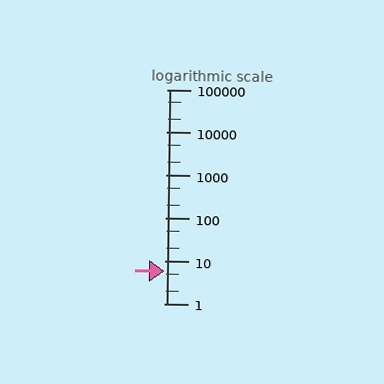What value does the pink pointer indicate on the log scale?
The pointer indicates approximately 5.9.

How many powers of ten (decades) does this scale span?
The scale spans 5 decades, from 1 to 100000.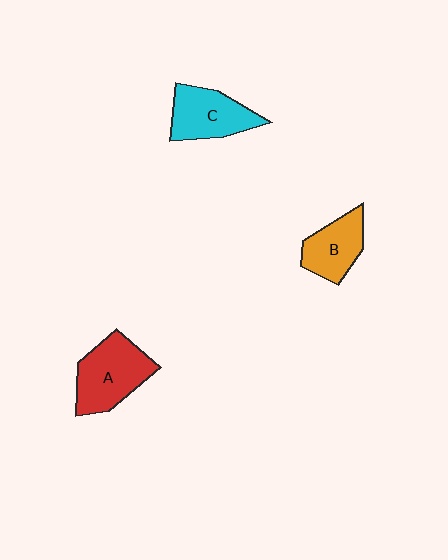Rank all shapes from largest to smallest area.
From largest to smallest: A (red), C (cyan), B (orange).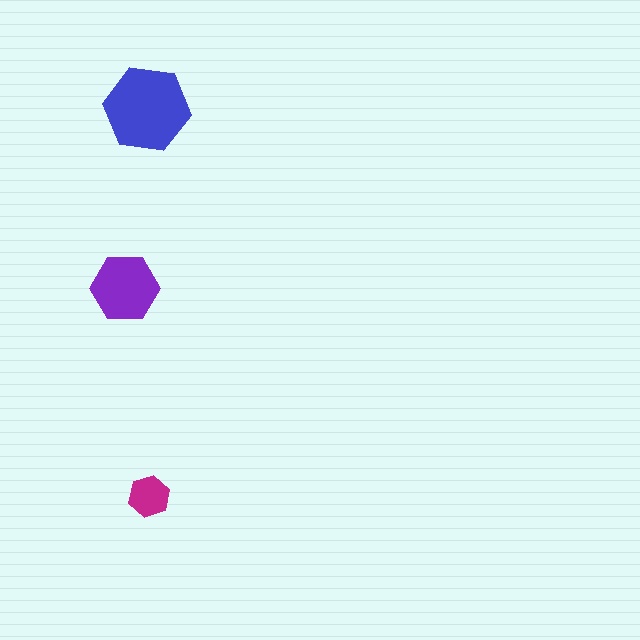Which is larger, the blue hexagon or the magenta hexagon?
The blue one.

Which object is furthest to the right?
The magenta hexagon is rightmost.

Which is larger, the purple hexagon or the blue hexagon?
The blue one.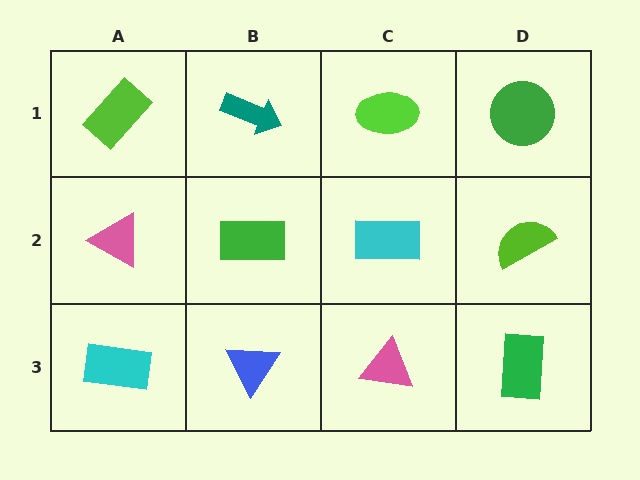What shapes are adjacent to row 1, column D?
A lime semicircle (row 2, column D), a lime ellipse (row 1, column C).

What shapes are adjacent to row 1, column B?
A green rectangle (row 2, column B), a lime rectangle (row 1, column A), a lime ellipse (row 1, column C).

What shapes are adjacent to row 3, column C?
A cyan rectangle (row 2, column C), a blue triangle (row 3, column B), a green rectangle (row 3, column D).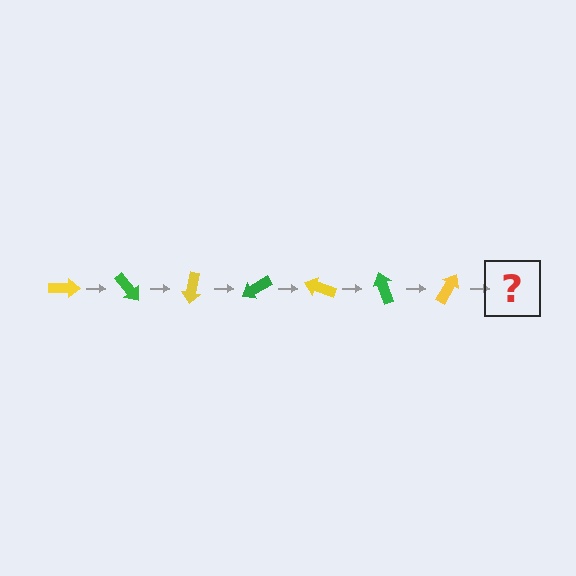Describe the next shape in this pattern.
It should be a green arrow, rotated 350 degrees from the start.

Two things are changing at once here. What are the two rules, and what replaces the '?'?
The two rules are that it rotates 50 degrees each step and the color cycles through yellow and green. The '?' should be a green arrow, rotated 350 degrees from the start.